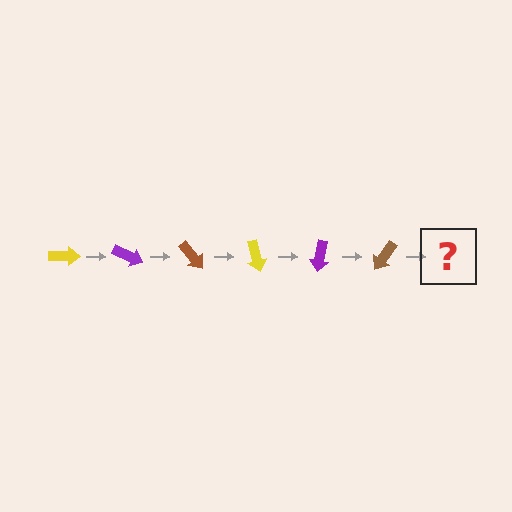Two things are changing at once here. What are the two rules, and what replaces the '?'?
The two rules are that it rotates 25 degrees each step and the color cycles through yellow, purple, and brown. The '?' should be a yellow arrow, rotated 150 degrees from the start.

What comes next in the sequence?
The next element should be a yellow arrow, rotated 150 degrees from the start.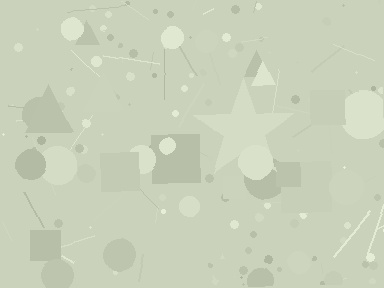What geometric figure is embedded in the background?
A star is embedded in the background.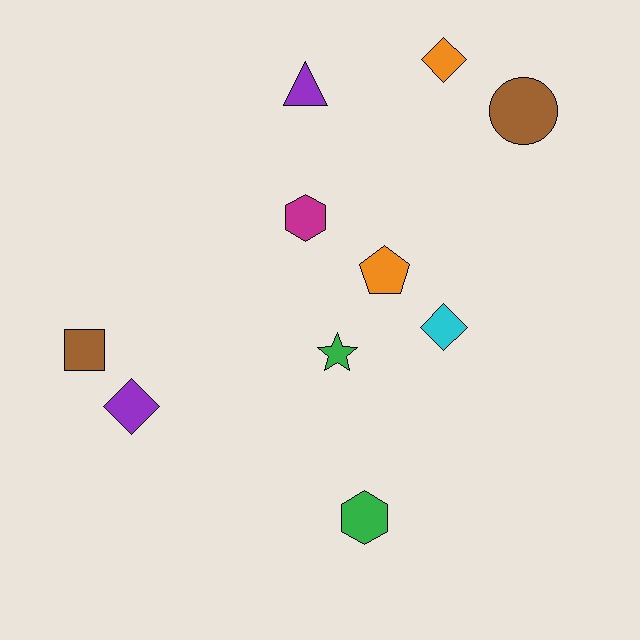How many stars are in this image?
There is 1 star.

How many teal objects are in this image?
There are no teal objects.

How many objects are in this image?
There are 10 objects.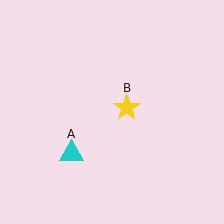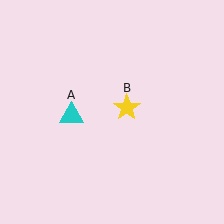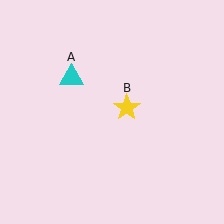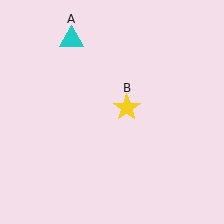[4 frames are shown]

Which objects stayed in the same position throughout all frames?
Yellow star (object B) remained stationary.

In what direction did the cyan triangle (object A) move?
The cyan triangle (object A) moved up.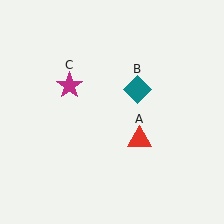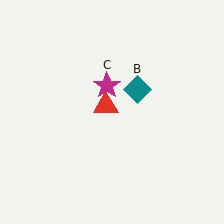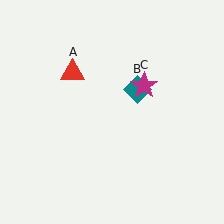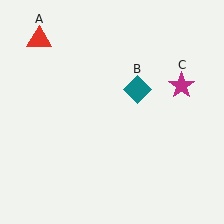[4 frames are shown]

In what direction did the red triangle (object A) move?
The red triangle (object A) moved up and to the left.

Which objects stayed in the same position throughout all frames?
Teal diamond (object B) remained stationary.